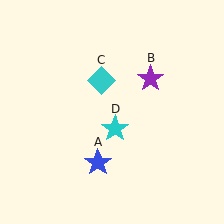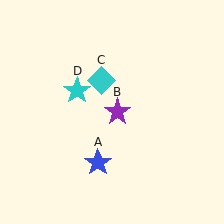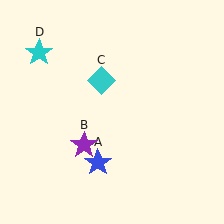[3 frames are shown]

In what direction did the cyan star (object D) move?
The cyan star (object D) moved up and to the left.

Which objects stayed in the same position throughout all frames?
Blue star (object A) and cyan diamond (object C) remained stationary.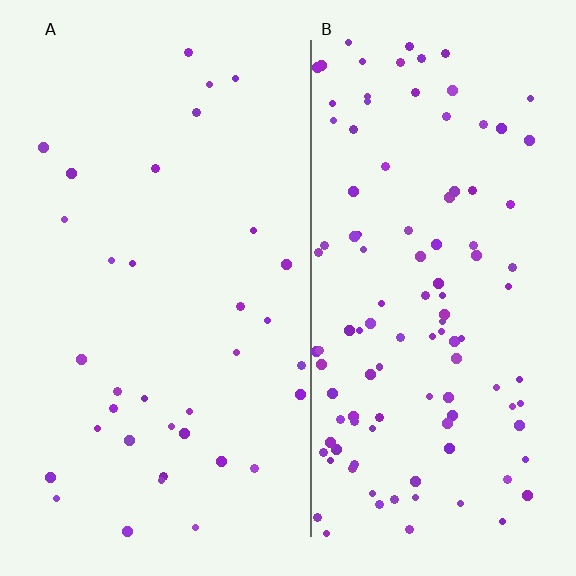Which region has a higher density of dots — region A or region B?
B (the right).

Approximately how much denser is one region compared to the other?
Approximately 3.4× — region B over region A.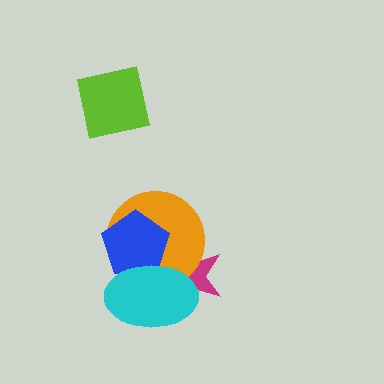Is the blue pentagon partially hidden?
Yes, it is partially covered by another shape.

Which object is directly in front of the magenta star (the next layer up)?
The orange circle is directly in front of the magenta star.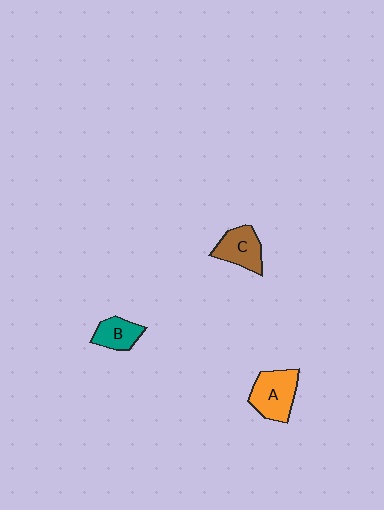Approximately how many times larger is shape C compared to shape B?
Approximately 1.3 times.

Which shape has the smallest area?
Shape B (teal).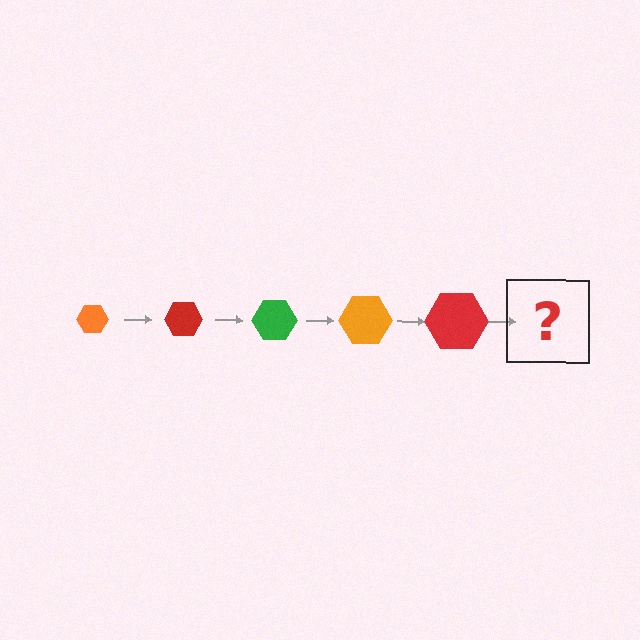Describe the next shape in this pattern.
It should be a green hexagon, larger than the previous one.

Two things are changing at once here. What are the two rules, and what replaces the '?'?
The two rules are that the hexagon grows larger each step and the color cycles through orange, red, and green. The '?' should be a green hexagon, larger than the previous one.